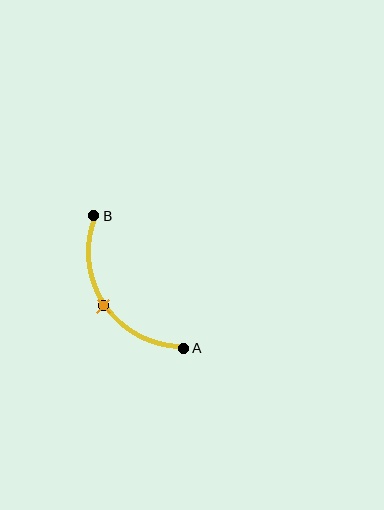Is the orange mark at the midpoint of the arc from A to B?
Yes. The orange mark lies on the arc at equal arc-length from both A and B — it is the arc midpoint.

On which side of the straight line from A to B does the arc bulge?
The arc bulges below and to the left of the straight line connecting A and B.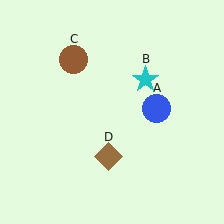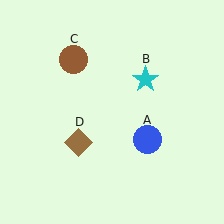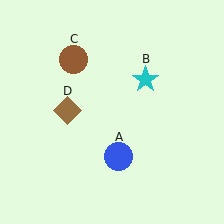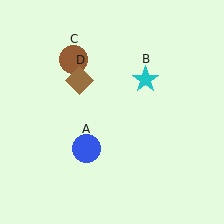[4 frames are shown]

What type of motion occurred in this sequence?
The blue circle (object A), brown diamond (object D) rotated clockwise around the center of the scene.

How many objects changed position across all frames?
2 objects changed position: blue circle (object A), brown diamond (object D).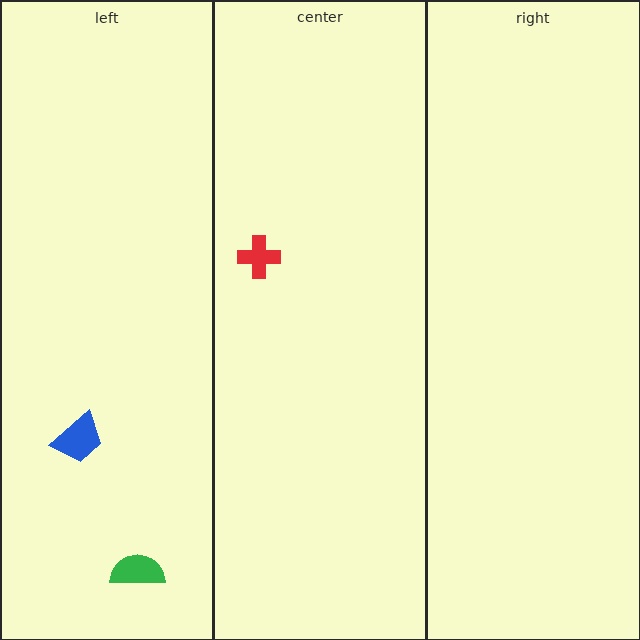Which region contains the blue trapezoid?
The left region.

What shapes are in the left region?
The green semicircle, the blue trapezoid.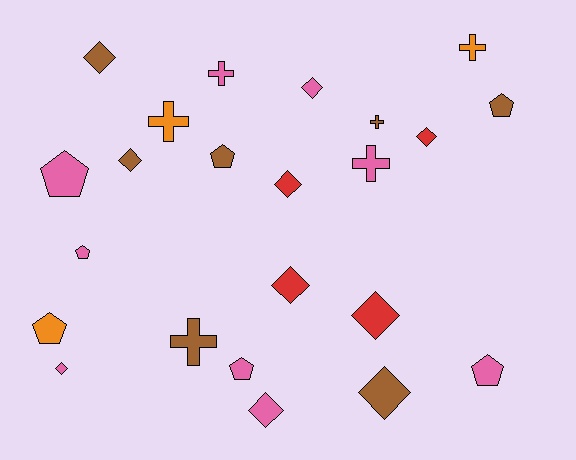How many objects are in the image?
There are 23 objects.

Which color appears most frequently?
Pink, with 9 objects.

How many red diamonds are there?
There are 4 red diamonds.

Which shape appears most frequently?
Diamond, with 10 objects.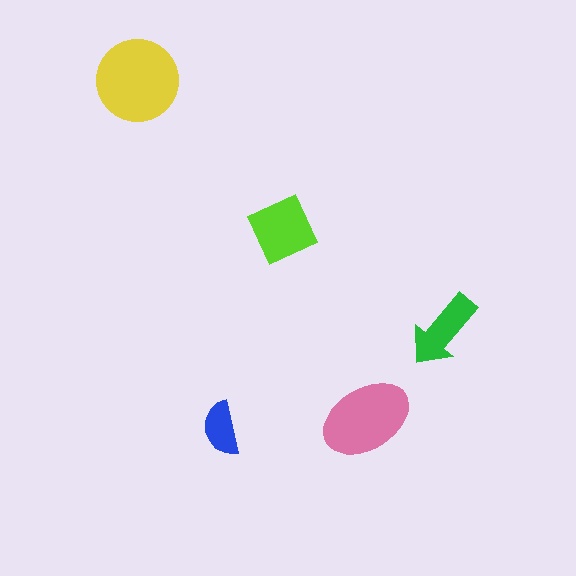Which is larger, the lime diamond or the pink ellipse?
The pink ellipse.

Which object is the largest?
The yellow circle.